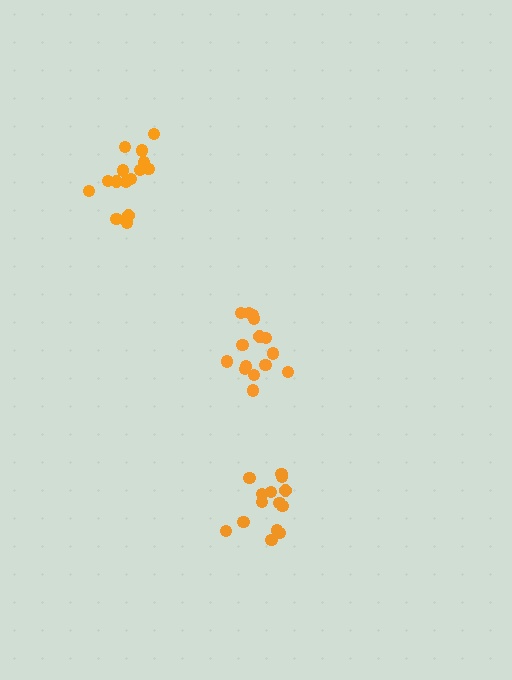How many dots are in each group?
Group 1: 14 dots, Group 2: 15 dots, Group 3: 15 dots (44 total).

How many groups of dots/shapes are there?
There are 3 groups.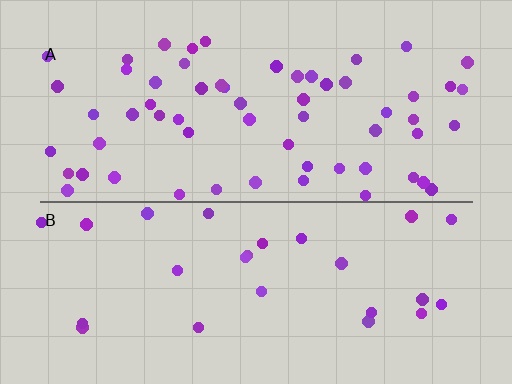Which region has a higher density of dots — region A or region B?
A (the top).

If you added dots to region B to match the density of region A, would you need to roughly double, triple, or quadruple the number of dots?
Approximately double.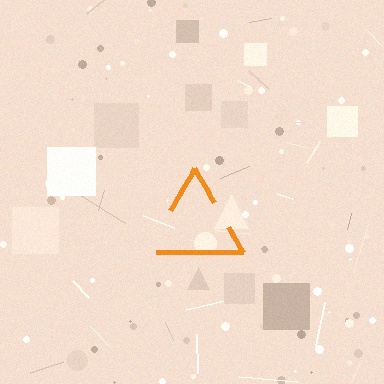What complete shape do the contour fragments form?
The contour fragments form a triangle.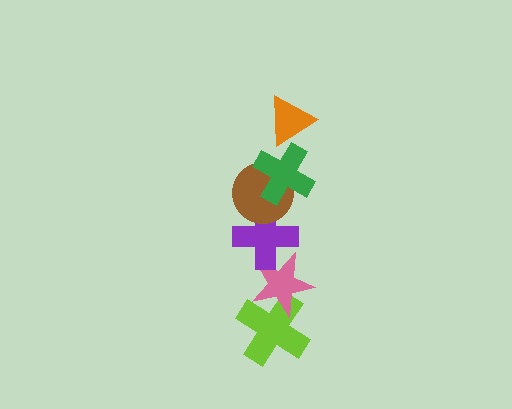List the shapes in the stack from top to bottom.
From top to bottom: the orange triangle, the green cross, the brown circle, the purple cross, the pink star, the lime cross.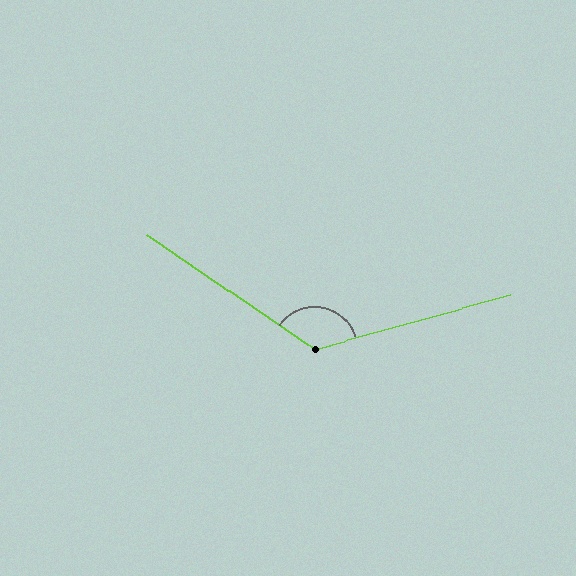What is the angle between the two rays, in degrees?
Approximately 130 degrees.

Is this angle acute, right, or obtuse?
It is obtuse.